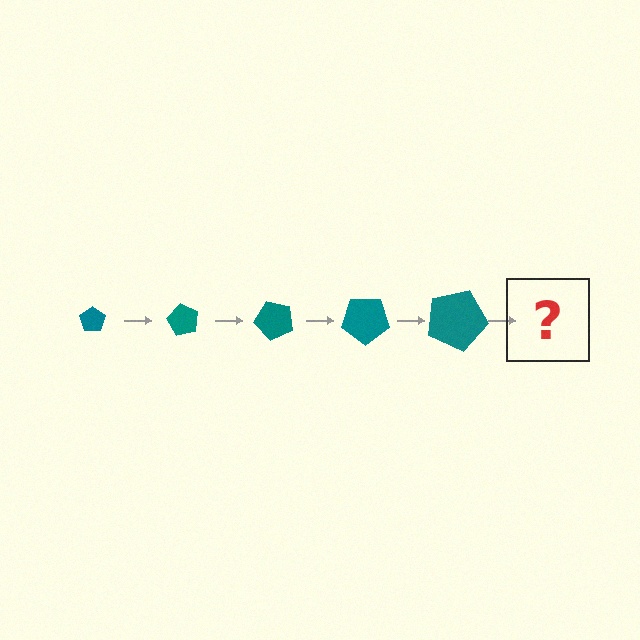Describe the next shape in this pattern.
It should be a pentagon, larger than the previous one and rotated 300 degrees from the start.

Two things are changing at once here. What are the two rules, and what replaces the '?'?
The two rules are that the pentagon grows larger each step and it rotates 60 degrees each step. The '?' should be a pentagon, larger than the previous one and rotated 300 degrees from the start.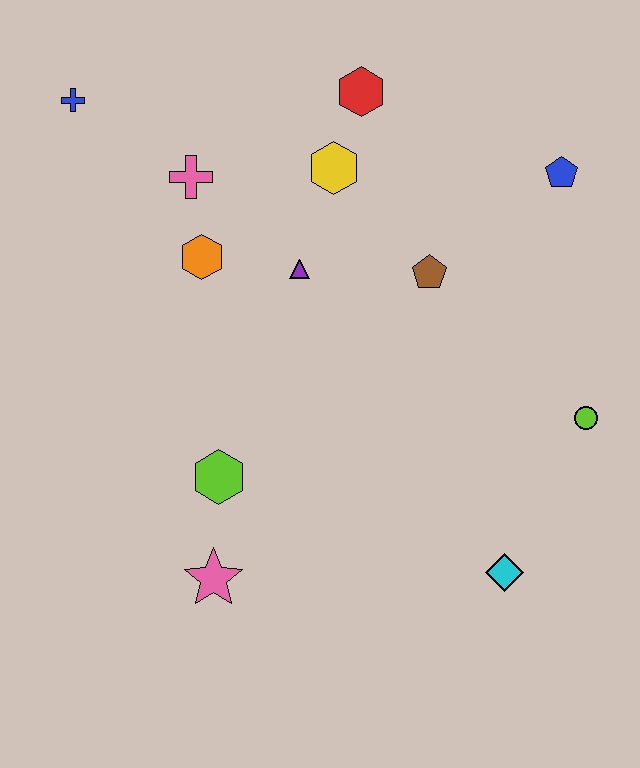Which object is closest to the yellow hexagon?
The red hexagon is closest to the yellow hexagon.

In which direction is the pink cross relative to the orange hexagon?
The pink cross is above the orange hexagon.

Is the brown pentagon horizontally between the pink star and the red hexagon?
No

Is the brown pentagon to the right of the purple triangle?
Yes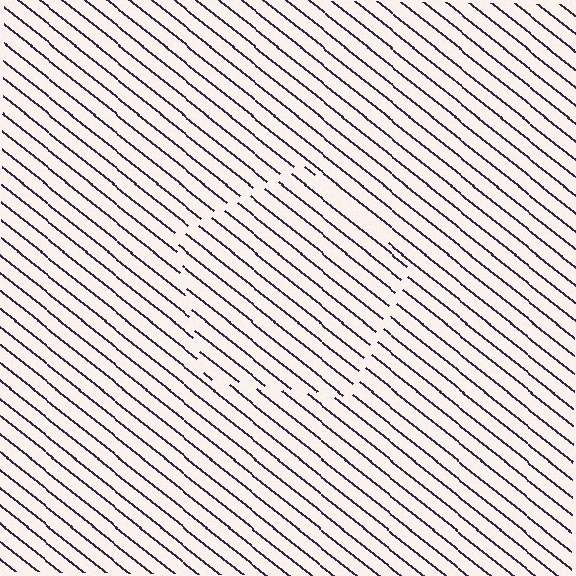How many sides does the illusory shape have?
5 sides — the line-ends trace a pentagon.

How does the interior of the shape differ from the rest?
The interior of the shape contains the same grating, shifted by half a period — the contour is defined by the phase discontinuity where line-ends from the inner and outer gratings abut.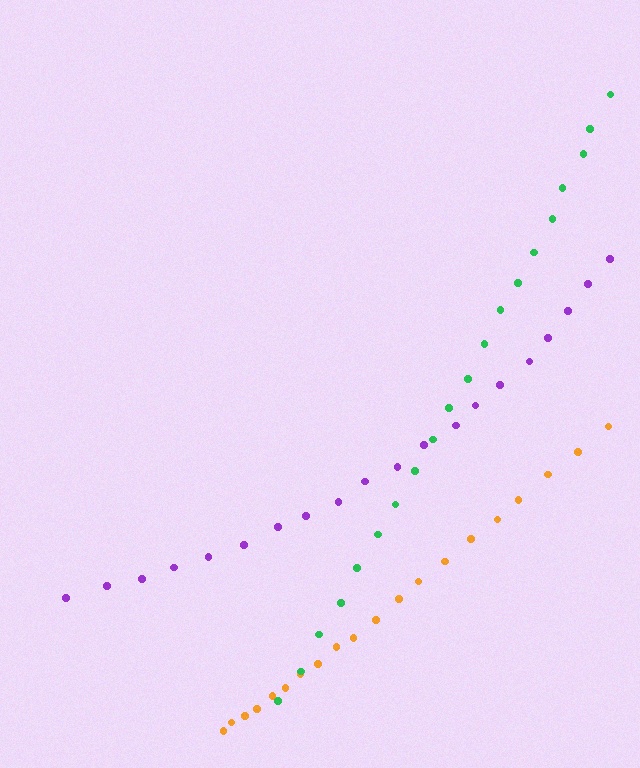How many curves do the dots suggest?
There are 3 distinct paths.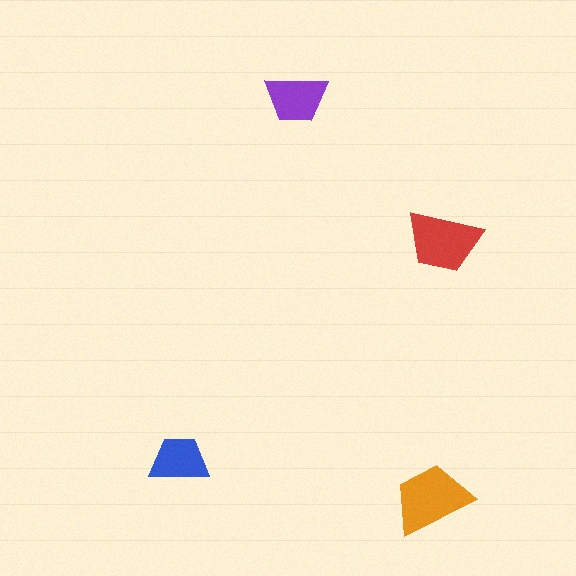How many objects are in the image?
There are 4 objects in the image.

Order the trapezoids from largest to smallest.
the orange one, the red one, the purple one, the blue one.